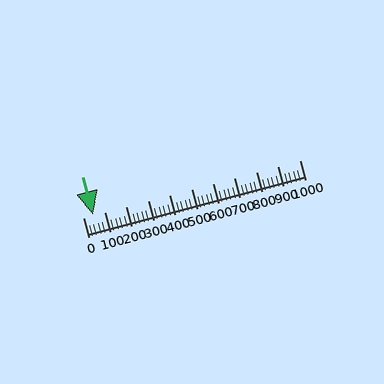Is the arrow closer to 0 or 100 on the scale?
The arrow is closer to 0.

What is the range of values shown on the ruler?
The ruler shows values from 0 to 1000.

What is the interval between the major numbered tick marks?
The major tick marks are spaced 100 units apart.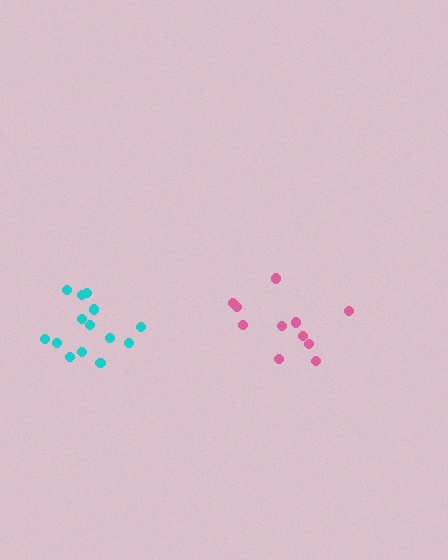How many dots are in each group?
Group 1: 14 dots, Group 2: 11 dots (25 total).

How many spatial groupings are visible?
There are 2 spatial groupings.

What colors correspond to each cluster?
The clusters are colored: cyan, pink.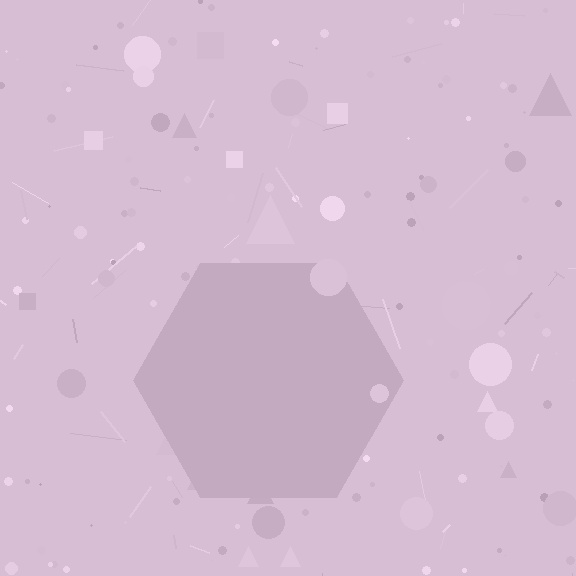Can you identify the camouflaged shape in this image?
The camouflaged shape is a hexagon.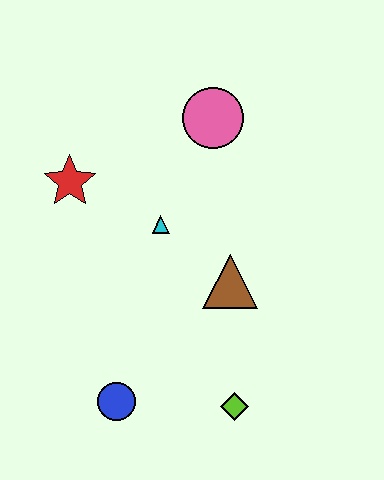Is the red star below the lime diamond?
No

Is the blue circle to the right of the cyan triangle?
No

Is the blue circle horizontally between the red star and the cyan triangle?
Yes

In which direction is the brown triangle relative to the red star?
The brown triangle is to the right of the red star.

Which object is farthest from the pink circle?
The blue circle is farthest from the pink circle.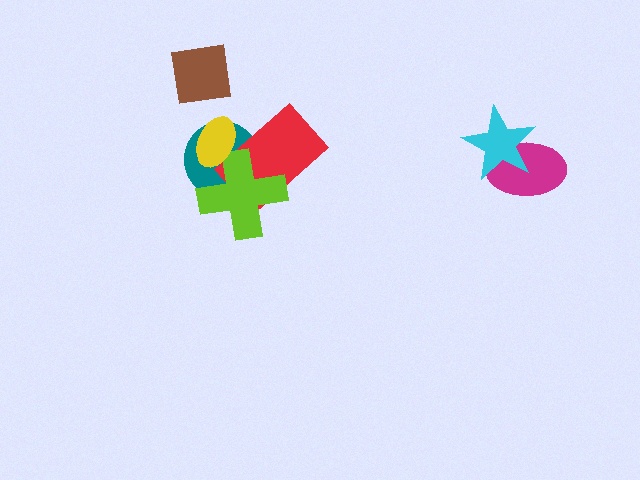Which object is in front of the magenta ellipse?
The cyan star is in front of the magenta ellipse.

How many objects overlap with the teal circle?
3 objects overlap with the teal circle.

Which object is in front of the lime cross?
The yellow ellipse is in front of the lime cross.